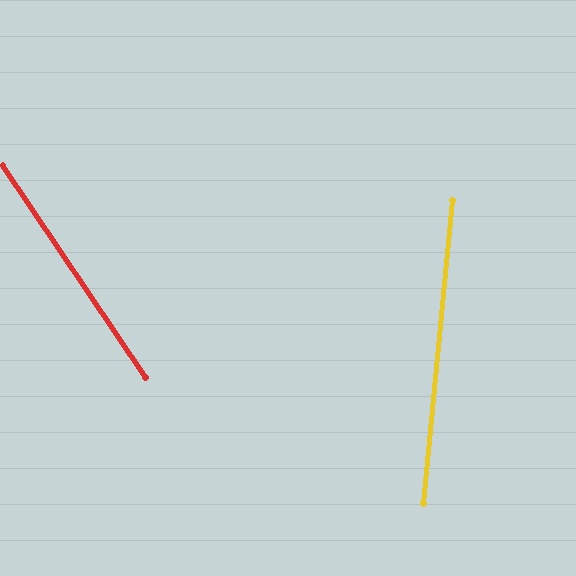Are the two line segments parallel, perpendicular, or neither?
Neither parallel nor perpendicular — they differ by about 39°.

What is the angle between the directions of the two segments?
Approximately 39 degrees.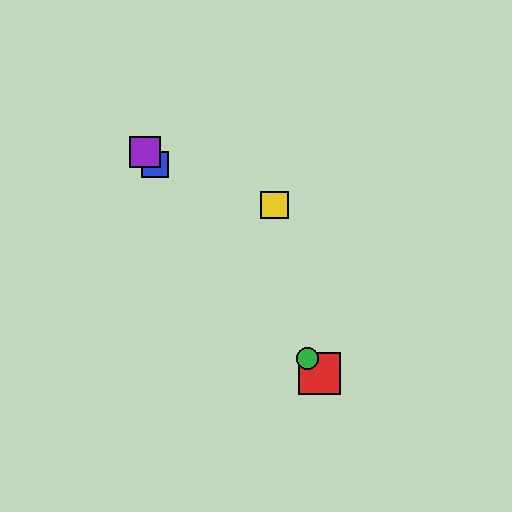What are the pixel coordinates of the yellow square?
The yellow square is at (275, 205).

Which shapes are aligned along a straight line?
The red square, the blue square, the green circle, the purple square are aligned along a straight line.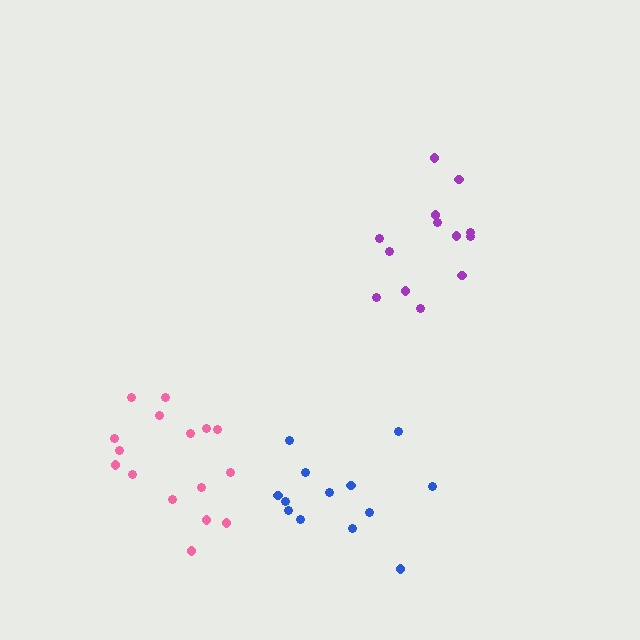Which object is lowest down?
The blue cluster is bottommost.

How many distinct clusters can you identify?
There are 3 distinct clusters.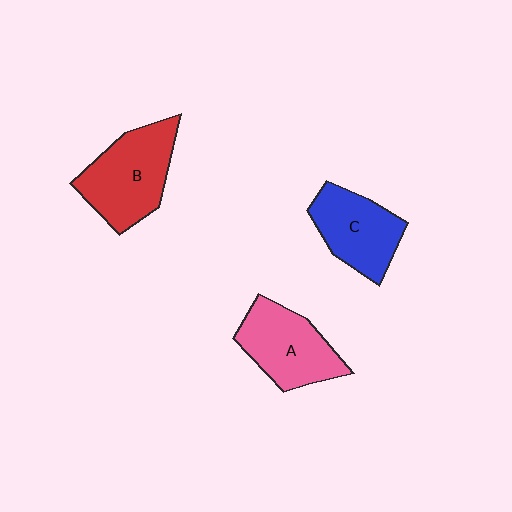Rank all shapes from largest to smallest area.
From largest to smallest: B (red), A (pink), C (blue).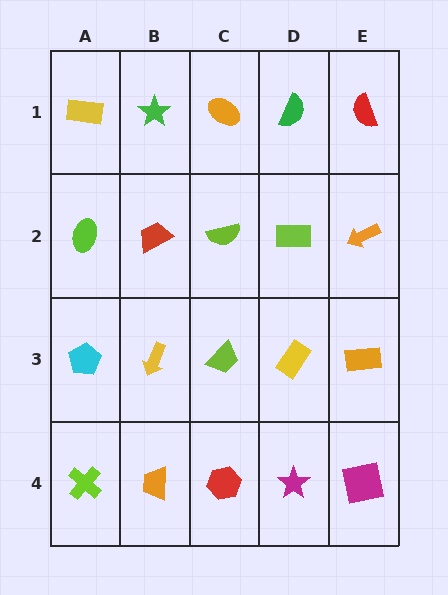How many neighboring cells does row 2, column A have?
3.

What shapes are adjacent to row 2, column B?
A green star (row 1, column B), a yellow arrow (row 3, column B), a lime ellipse (row 2, column A), a lime semicircle (row 2, column C).